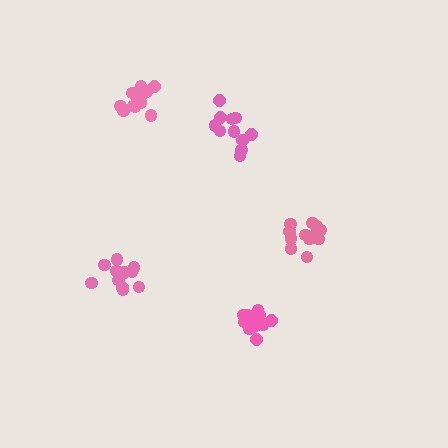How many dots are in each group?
Group 1: 13 dots, Group 2: 11 dots, Group 3: 14 dots, Group 4: 13 dots, Group 5: 11 dots (62 total).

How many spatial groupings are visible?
There are 5 spatial groupings.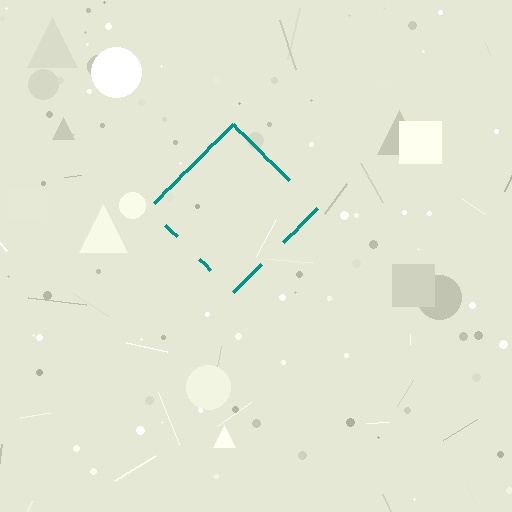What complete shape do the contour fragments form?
The contour fragments form a diamond.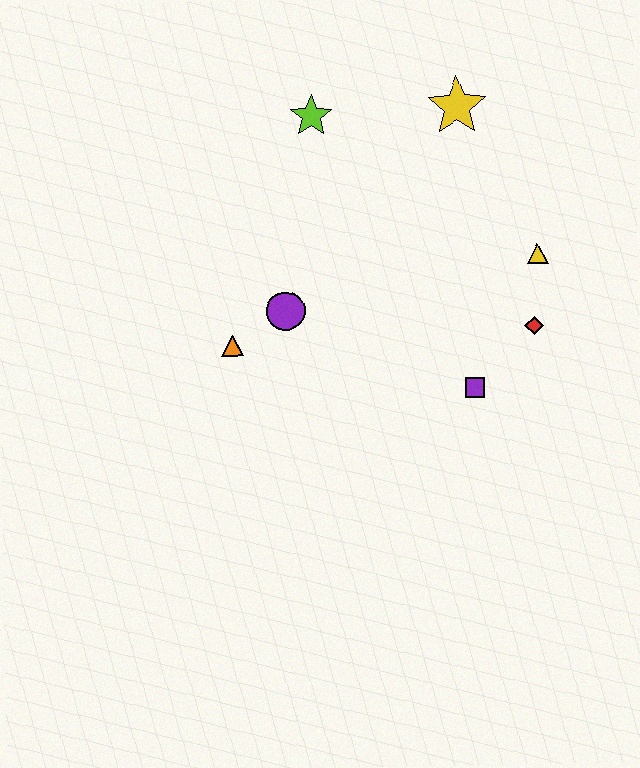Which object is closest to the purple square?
The red diamond is closest to the purple square.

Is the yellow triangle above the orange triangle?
Yes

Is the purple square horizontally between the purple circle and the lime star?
No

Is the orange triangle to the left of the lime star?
Yes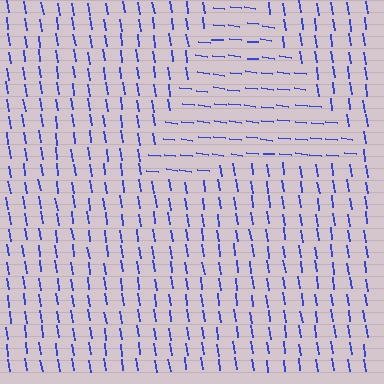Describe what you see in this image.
The image is filled with small blue line segments. A triangle region in the image has lines oriented differently from the surrounding lines, creating a visible texture boundary.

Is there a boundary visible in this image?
Yes, there is a texture boundary formed by a change in line orientation.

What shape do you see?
I see a triangle.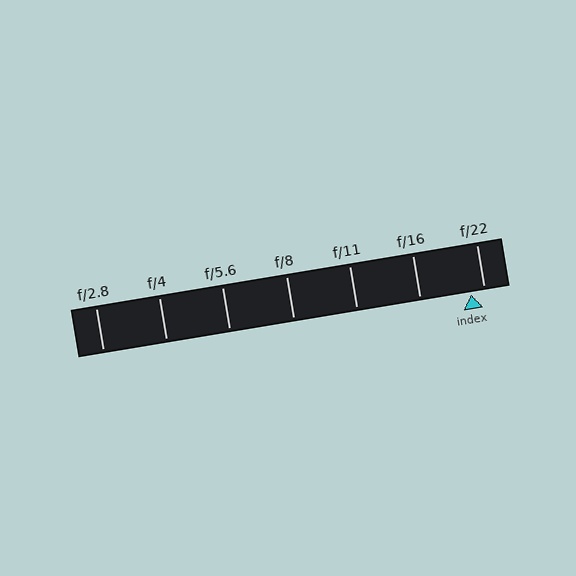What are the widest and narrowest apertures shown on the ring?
The widest aperture shown is f/2.8 and the narrowest is f/22.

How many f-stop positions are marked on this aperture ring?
There are 7 f-stop positions marked.